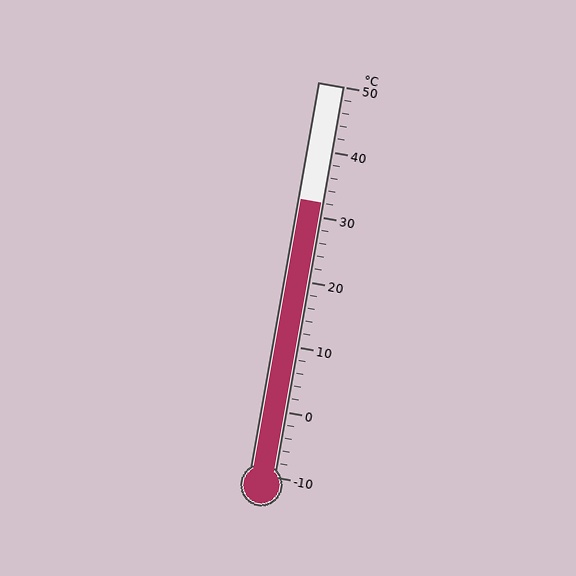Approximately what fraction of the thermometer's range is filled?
The thermometer is filled to approximately 70% of its range.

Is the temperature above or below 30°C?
The temperature is above 30°C.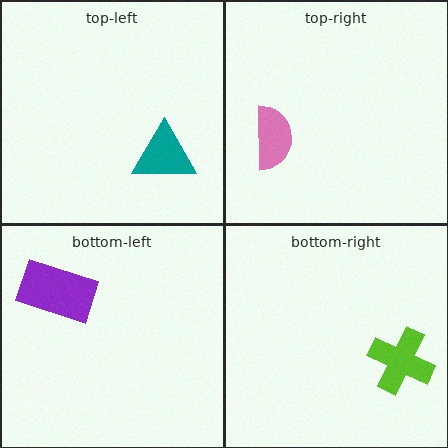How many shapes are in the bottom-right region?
1.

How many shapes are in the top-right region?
1.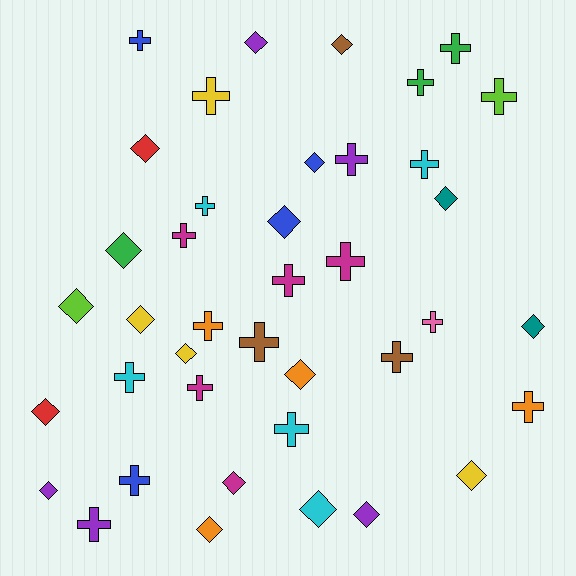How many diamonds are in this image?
There are 19 diamonds.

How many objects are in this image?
There are 40 objects.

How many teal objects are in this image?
There are 2 teal objects.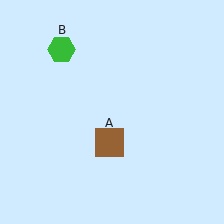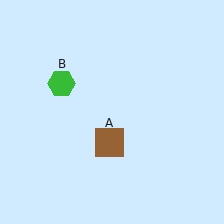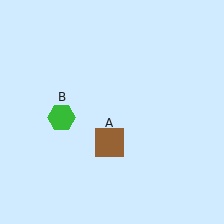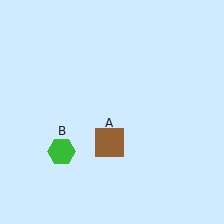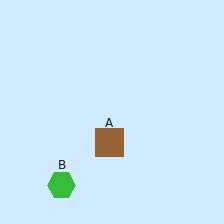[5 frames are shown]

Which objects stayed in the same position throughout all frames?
Brown square (object A) remained stationary.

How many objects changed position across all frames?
1 object changed position: green hexagon (object B).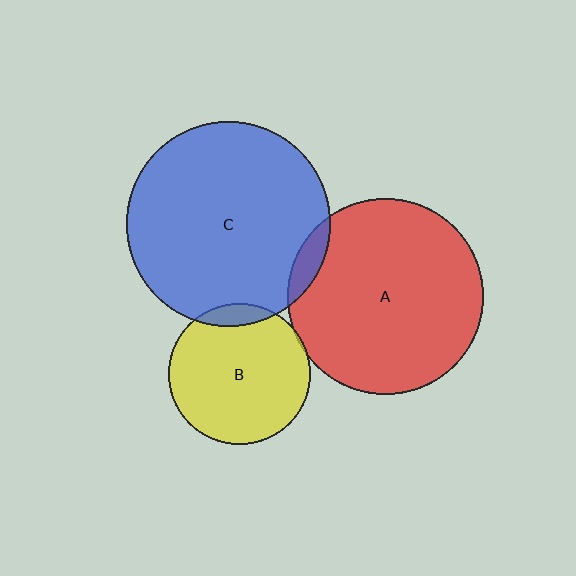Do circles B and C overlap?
Yes.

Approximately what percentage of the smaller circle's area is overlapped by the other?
Approximately 10%.